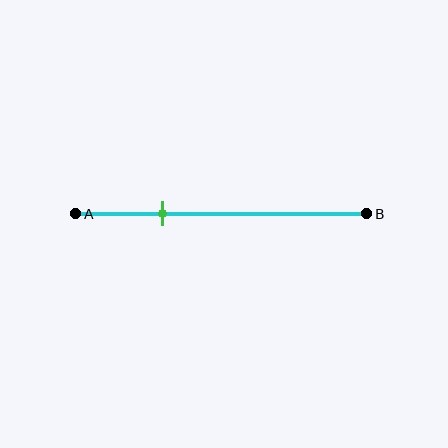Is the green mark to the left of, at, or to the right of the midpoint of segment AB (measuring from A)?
The green mark is to the left of the midpoint of segment AB.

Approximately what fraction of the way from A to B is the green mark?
The green mark is approximately 30% of the way from A to B.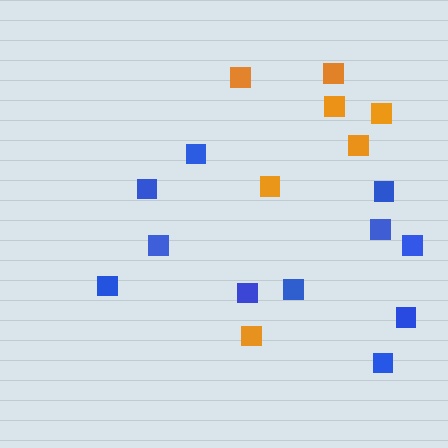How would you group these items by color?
There are 2 groups: one group of orange squares (7) and one group of blue squares (11).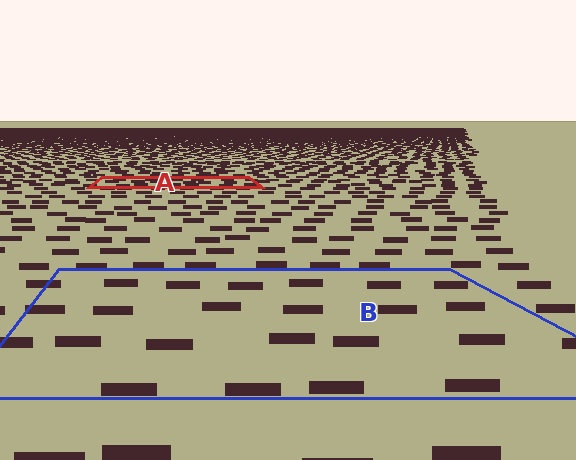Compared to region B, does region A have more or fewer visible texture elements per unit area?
Region A has more texture elements per unit area — they are packed more densely because it is farther away.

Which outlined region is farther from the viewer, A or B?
Region A is farther from the viewer — the texture elements inside it appear smaller and more densely packed.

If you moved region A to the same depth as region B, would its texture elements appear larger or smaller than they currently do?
They would appear larger. At a closer depth, the same texture elements are projected at a bigger on-screen size.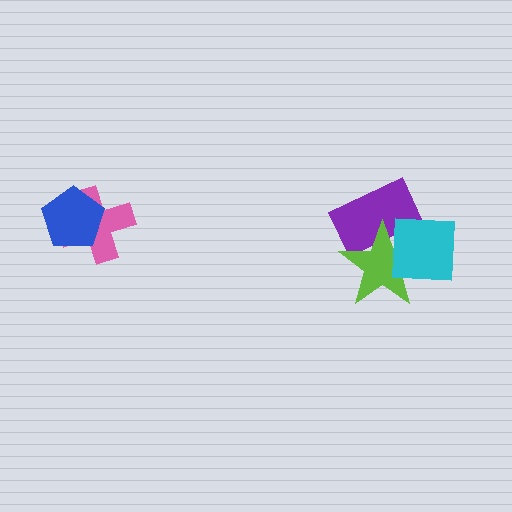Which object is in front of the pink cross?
The blue pentagon is in front of the pink cross.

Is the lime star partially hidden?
Yes, it is partially covered by another shape.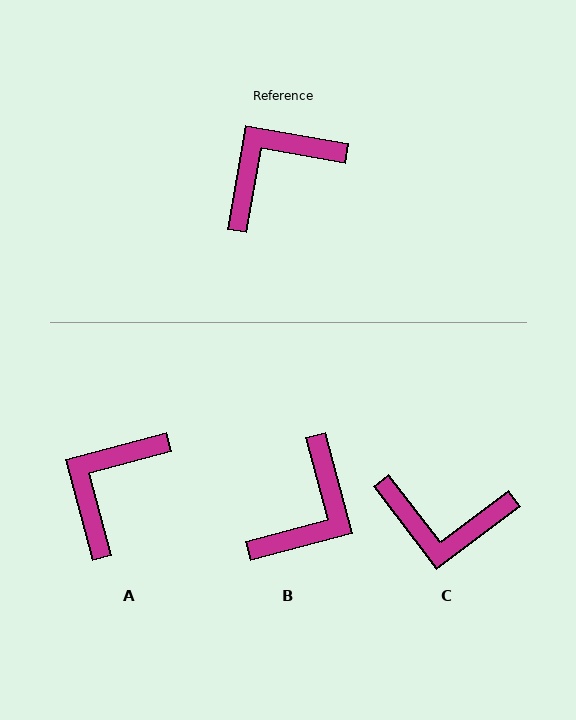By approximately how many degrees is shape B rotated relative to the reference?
Approximately 155 degrees clockwise.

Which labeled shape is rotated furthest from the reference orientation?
B, about 155 degrees away.